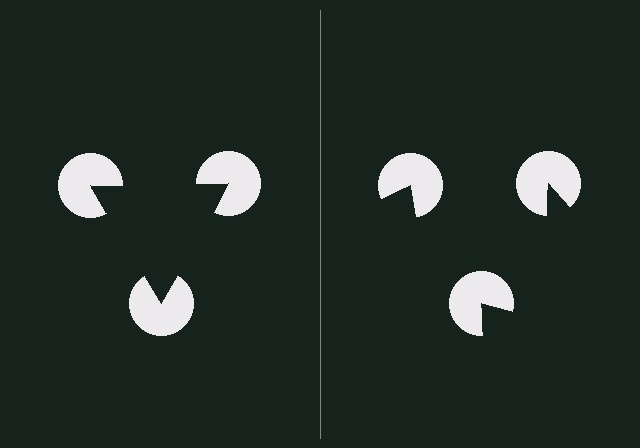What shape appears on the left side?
An illusory triangle.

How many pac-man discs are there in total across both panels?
6 — 3 on each side.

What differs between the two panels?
The pac-man discs are positioned identically on both sides; only the wedge orientations differ. On the left they align to a triangle; on the right they are misaligned.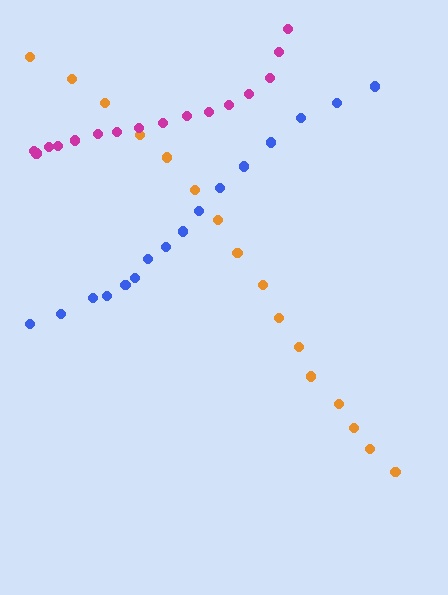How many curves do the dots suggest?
There are 3 distinct paths.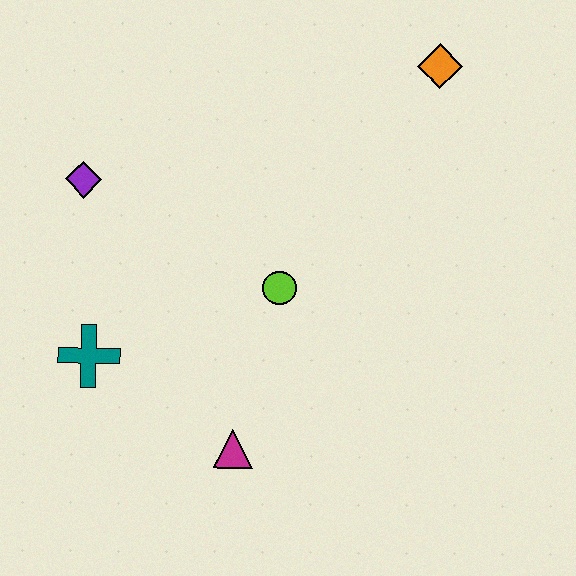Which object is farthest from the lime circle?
The orange diamond is farthest from the lime circle.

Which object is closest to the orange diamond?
The lime circle is closest to the orange diamond.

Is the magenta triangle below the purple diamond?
Yes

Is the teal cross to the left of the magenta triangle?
Yes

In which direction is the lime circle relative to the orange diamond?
The lime circle is below the orange diamond.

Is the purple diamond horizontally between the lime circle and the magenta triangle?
No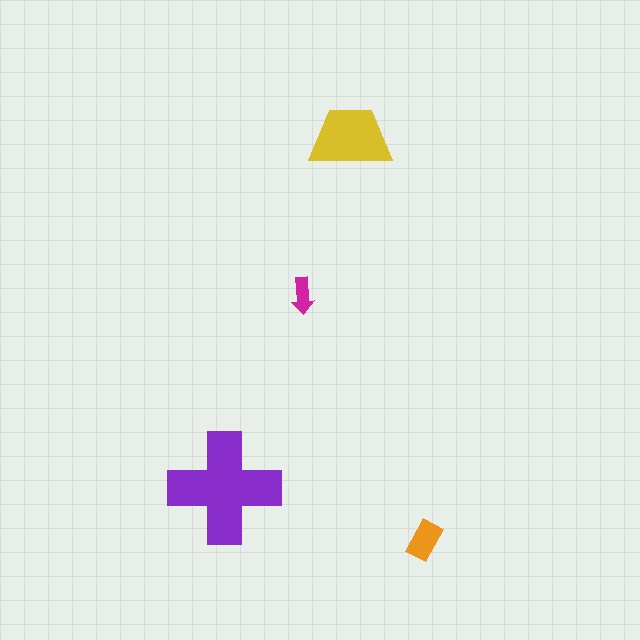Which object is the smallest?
The magenta arrow.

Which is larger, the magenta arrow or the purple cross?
The purple cross.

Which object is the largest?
The purple cross.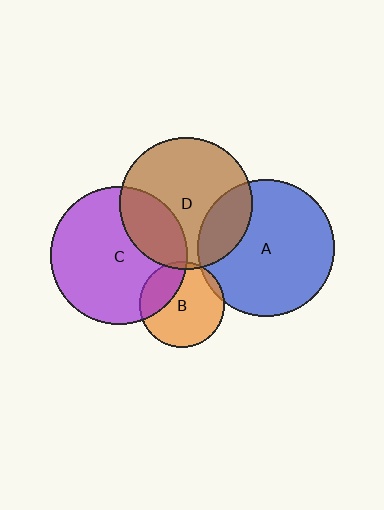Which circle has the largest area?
Circle C (purple).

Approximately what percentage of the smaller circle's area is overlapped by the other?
Approximately 25%.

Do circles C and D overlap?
Yes.